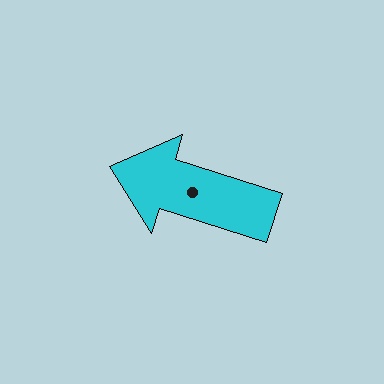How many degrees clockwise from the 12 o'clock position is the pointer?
Approximately 287 degrees.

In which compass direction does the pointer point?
West.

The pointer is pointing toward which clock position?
Roughly 10 o'clock.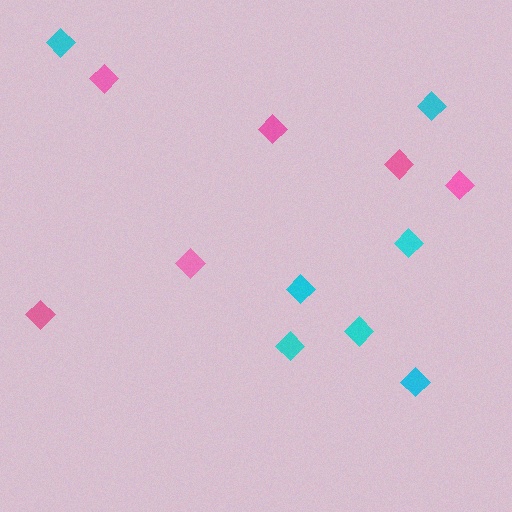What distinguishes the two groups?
There are 2 groups: one group of cyan diamonds (7) and one group of pink diamonds (6).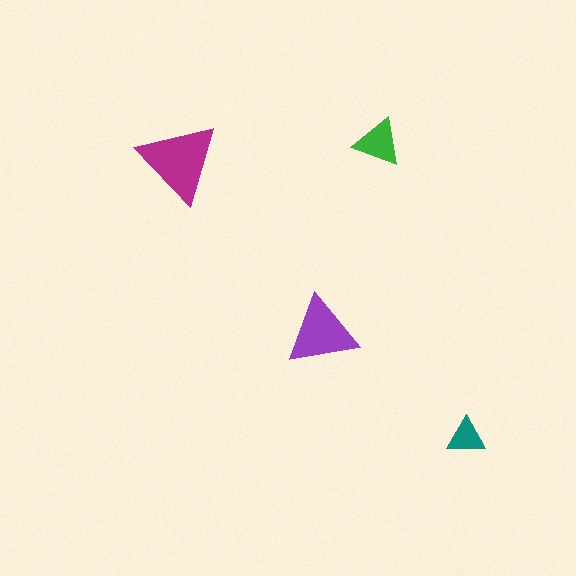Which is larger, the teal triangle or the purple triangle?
The purple one.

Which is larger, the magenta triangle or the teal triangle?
The magenta one.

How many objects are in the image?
There are 4 objects in the image.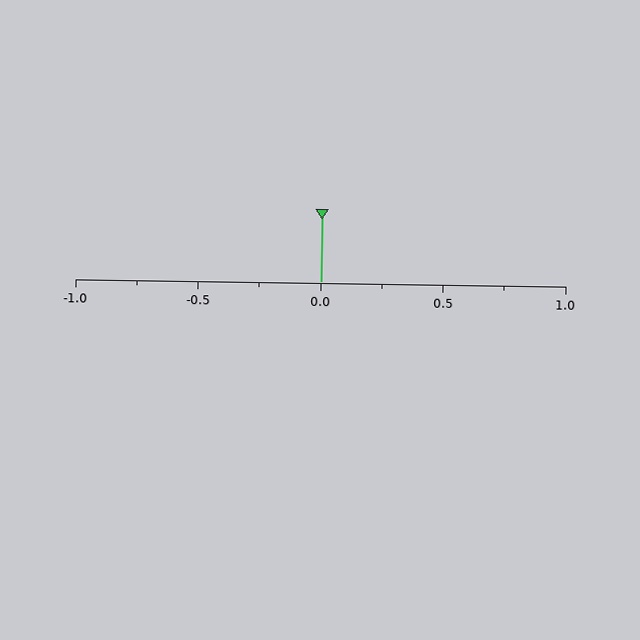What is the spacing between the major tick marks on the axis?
The major ticks are spaced 0.5 apart.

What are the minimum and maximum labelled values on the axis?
The axis runs from -1.0 to 1.0.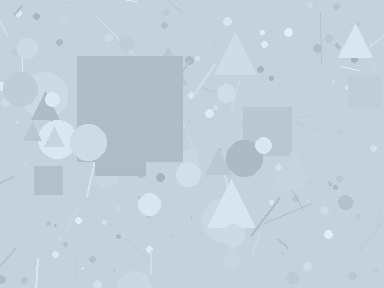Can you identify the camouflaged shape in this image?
The camouflaged shape is a square.